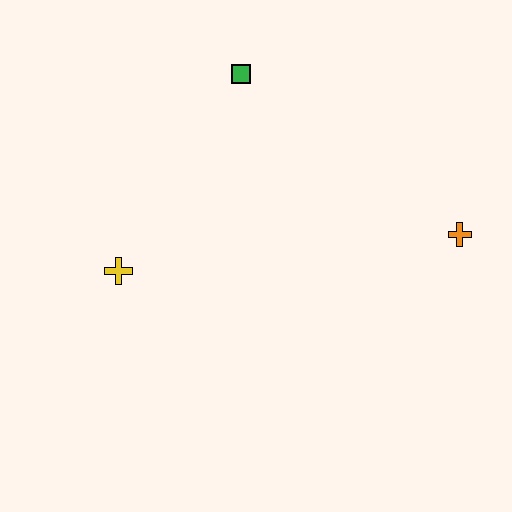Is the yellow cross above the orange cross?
No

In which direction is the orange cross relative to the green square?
The orange cross is to the right of the green square.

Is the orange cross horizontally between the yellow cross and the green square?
No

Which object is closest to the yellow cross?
The green square is closest to the yellow cross.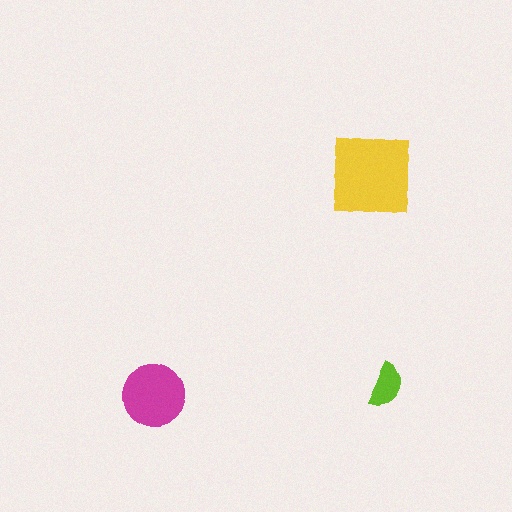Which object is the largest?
The yellow square.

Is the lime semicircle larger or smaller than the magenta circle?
Smaller.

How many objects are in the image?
There are 3 objects in the image.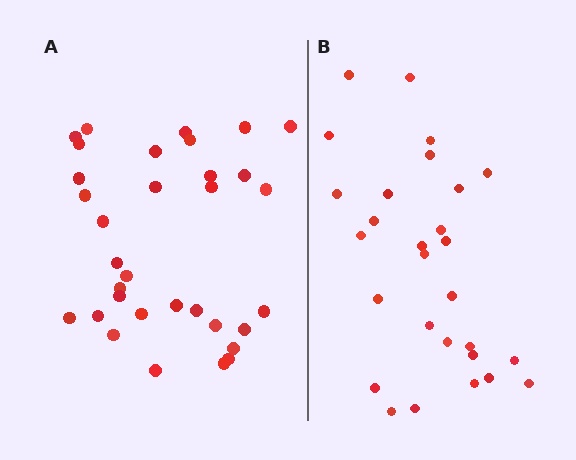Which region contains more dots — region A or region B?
Region A (the left region) has more dots.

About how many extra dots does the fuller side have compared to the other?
Region A has about 5 more dots than region B.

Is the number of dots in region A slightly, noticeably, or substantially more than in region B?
Region A has only slightly more — the two regions are fairly close. The ratio is roughly 1.2 to 1.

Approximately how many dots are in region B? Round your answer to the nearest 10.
About 30 dots. (The exact count is 28, which rounds to 30.)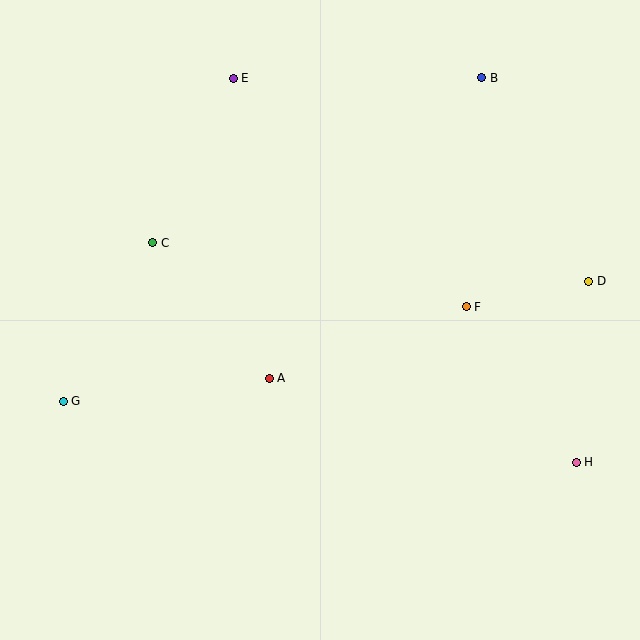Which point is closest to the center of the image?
Point A at (269, 378) is closest to the center.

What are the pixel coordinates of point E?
Point E is at (233, 78).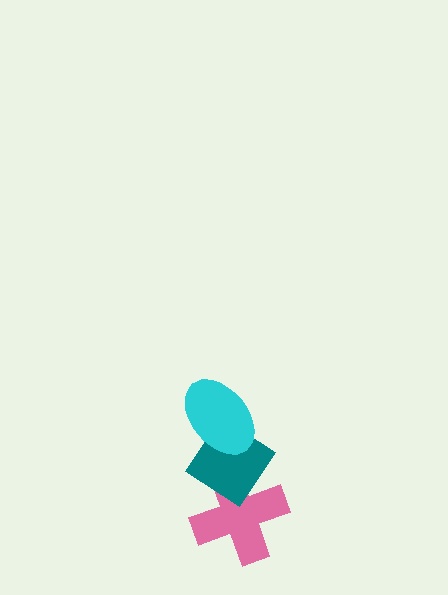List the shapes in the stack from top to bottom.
From top to bottom: the cyan ellipse, the teal diamond, the pink cross.